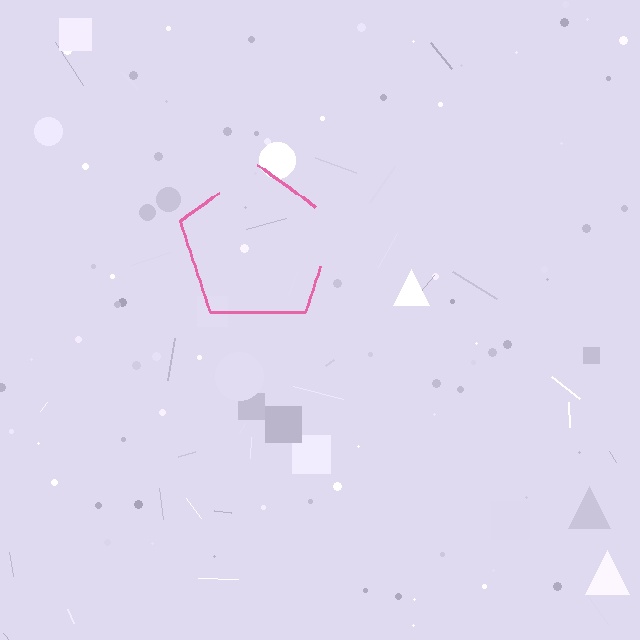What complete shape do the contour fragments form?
The contour fragments form a pentagon.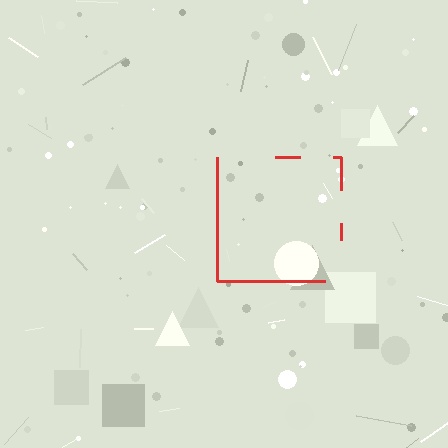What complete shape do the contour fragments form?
The contour fragments form a square.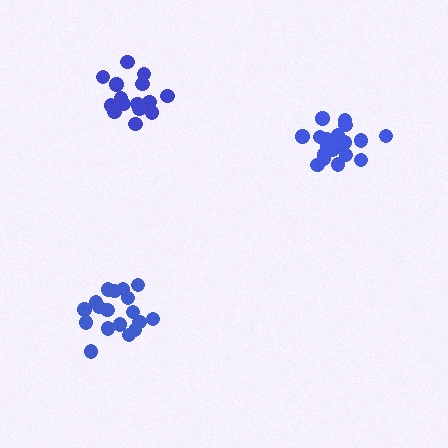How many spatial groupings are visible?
There are 3 spatial groupings.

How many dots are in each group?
Group 1: 20 dots, Group 2: 15 dots, Group 3: 19 dots (54 total).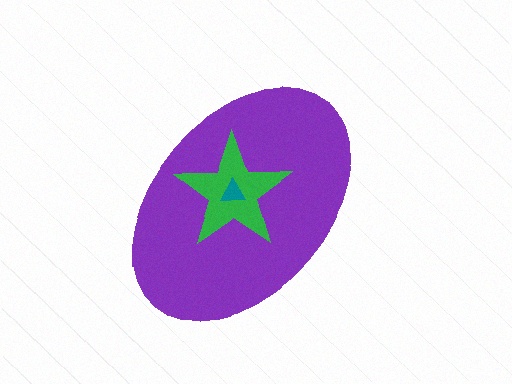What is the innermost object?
The teal triangle.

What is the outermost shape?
The purple ellipse.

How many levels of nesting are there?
3.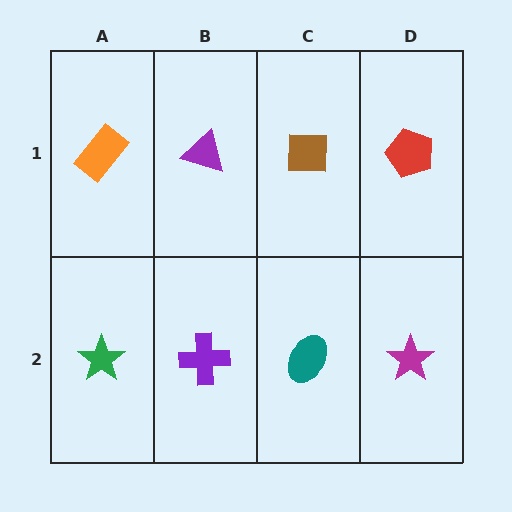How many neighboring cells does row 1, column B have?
3.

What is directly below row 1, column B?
A purple cross.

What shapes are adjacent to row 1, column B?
A purple cross (row 2, column B), an orange rectangle (row 1, column A), a brown square (row 1, column C).